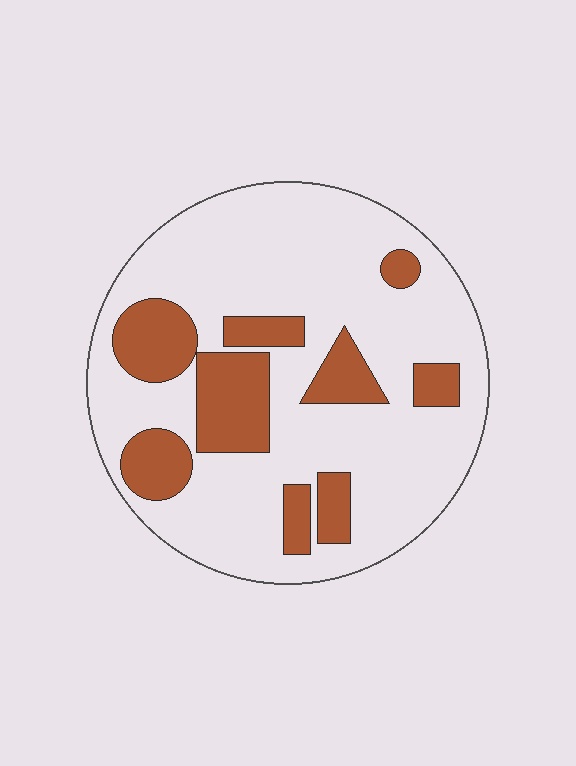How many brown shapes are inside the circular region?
9.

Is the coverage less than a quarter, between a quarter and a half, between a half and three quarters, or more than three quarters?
Less than a quarter.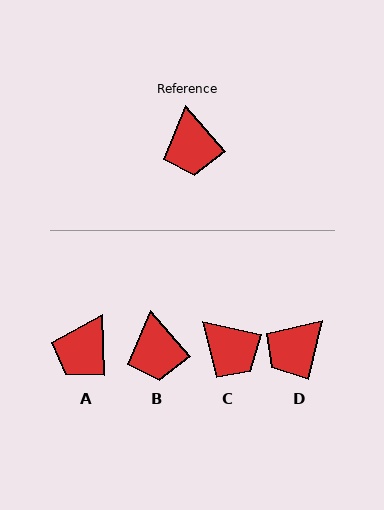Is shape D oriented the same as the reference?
No, it is off by about 54 degrees.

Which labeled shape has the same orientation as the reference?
B.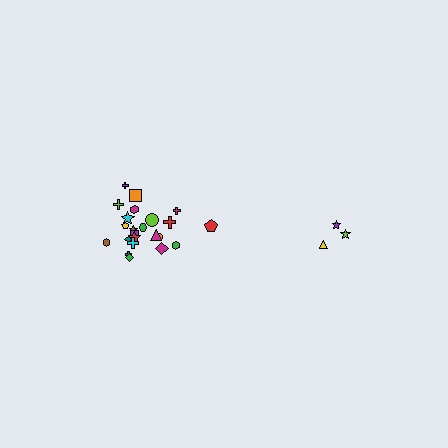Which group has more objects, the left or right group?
The left group.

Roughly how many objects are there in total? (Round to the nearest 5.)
Roughly 25 objects in total.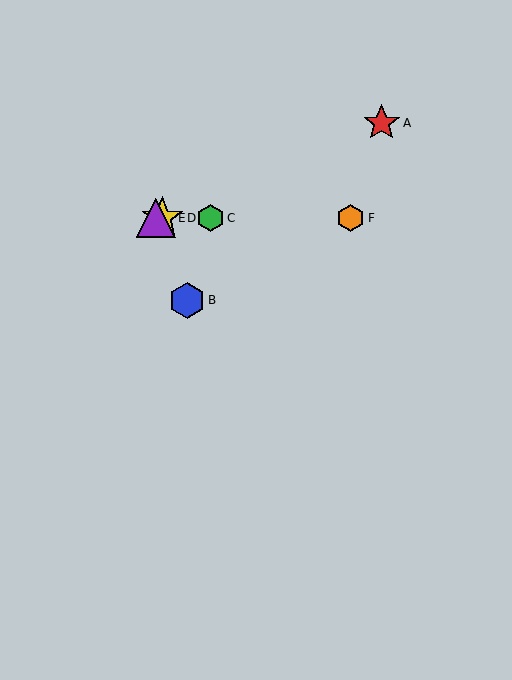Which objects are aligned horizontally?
Objects C, D, E, F are aligned horizontally.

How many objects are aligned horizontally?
4 objects (C, D, E, F) are aligned horizontally.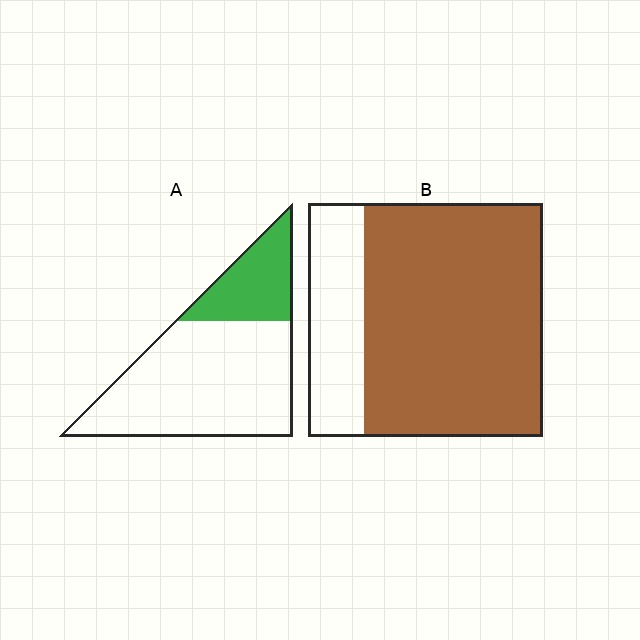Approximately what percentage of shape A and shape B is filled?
A is approximately 25% and B is approximately 75%.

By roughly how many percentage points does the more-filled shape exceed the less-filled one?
By roughly 50 percentage points (B over A).